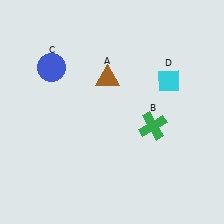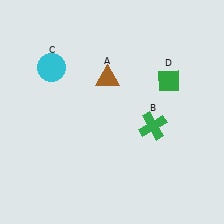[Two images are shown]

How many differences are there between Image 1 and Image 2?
There are 2 differences between the two images.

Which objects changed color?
C changed from blue to cyan. D changed from cyan to green.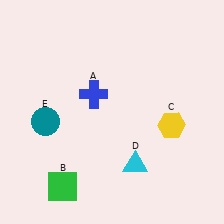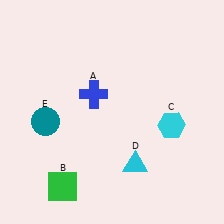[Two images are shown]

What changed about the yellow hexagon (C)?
In Image 1, C is yellow. In Image 2, it changed to cyan.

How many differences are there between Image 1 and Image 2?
There is 1 difference between the two images.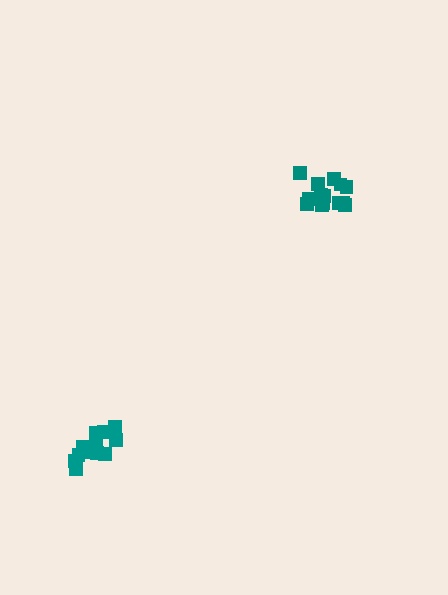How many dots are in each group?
Group 1: 12 dots, Group 2: 14 dots (26 total).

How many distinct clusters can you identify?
There are 2 distinct clusters.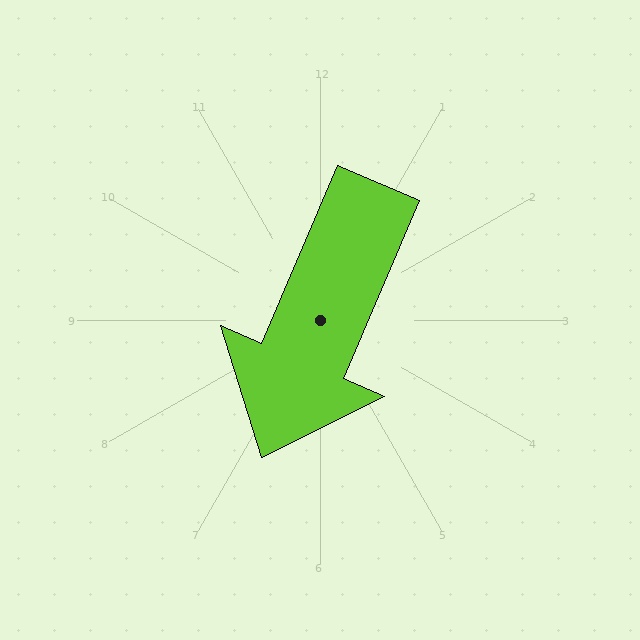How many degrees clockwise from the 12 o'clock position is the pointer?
Approximately 203 degrees.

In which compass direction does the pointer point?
Southwest.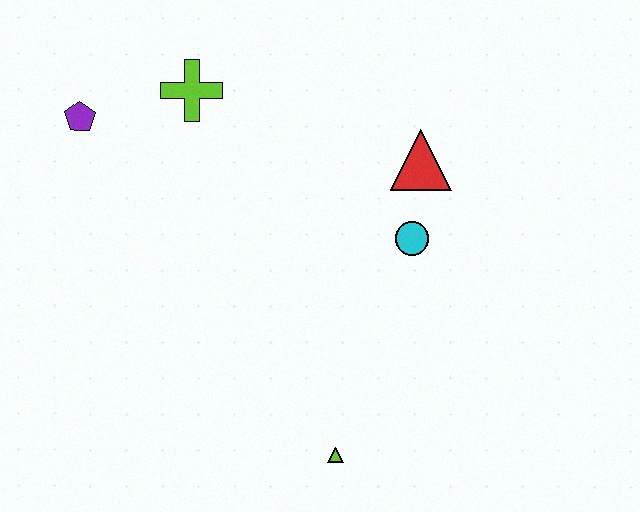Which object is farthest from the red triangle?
The purple pentagon is farthest from the red triangle.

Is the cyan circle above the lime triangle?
Yes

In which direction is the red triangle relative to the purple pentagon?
The red triangle is to the right of the purple pentagon.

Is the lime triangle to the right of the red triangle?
No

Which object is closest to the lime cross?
The purple pentagon is closest to the lime cross.